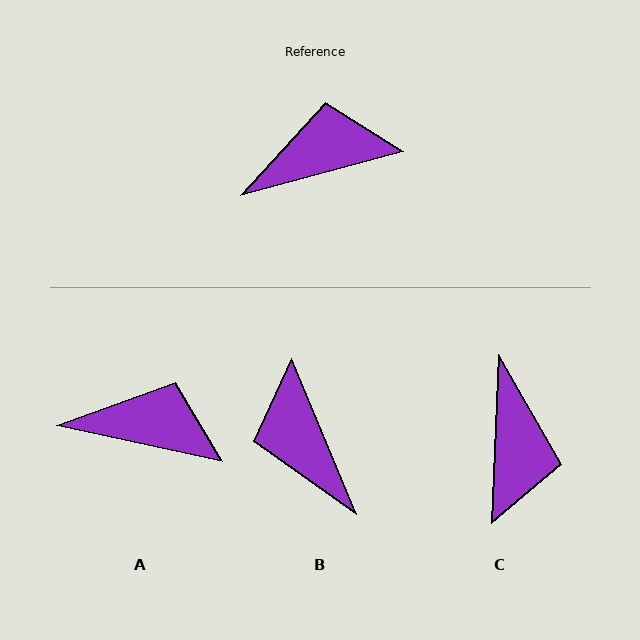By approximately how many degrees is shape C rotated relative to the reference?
Approximately 108 degrees clockwise.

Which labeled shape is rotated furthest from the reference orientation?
C, about 108 degrees away.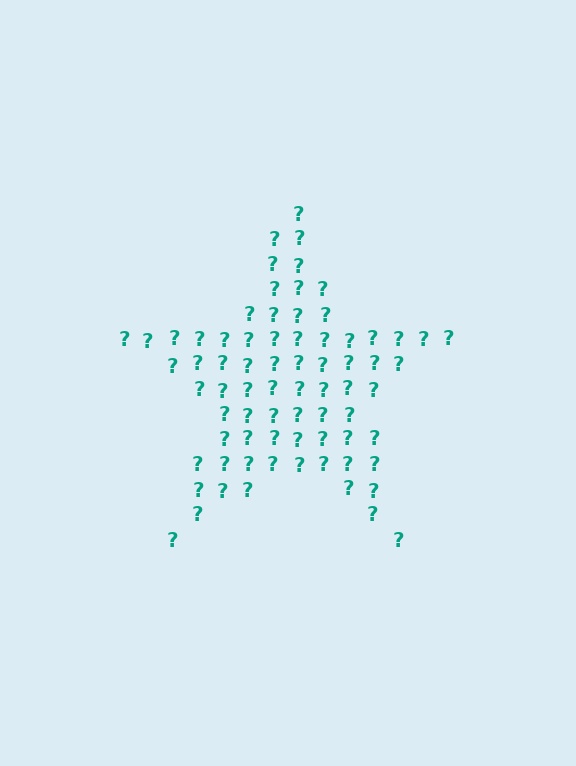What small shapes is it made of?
It is made of small question marks.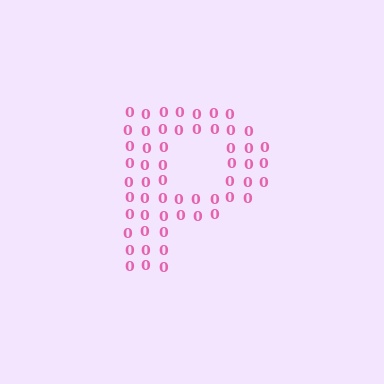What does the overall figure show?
The overall figure shows the letter P.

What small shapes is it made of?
It is made of small digit 0's.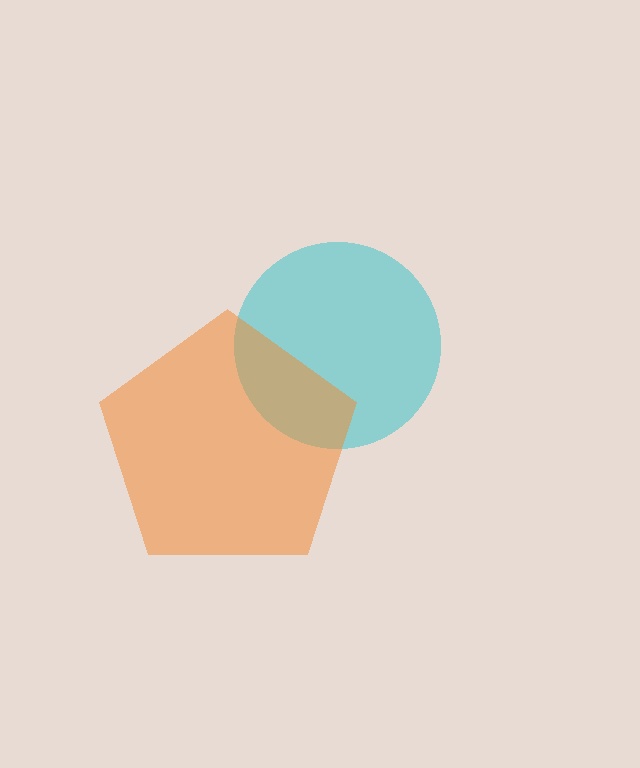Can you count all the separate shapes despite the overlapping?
Yes, there are 2 separate shapes.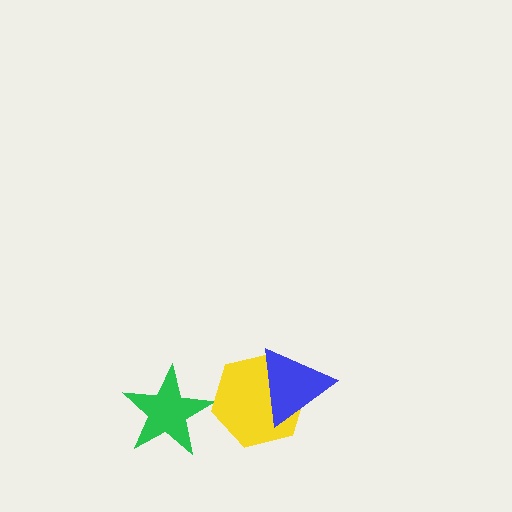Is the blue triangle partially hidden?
No, no other shape covers it.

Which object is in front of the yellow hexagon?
The blue triangle is in front of the yellow hexagon.